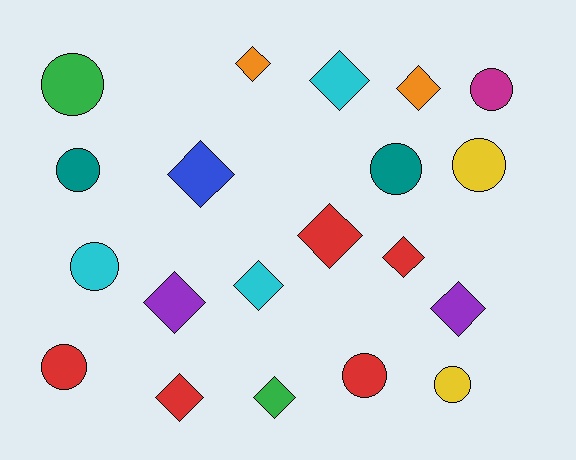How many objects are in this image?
There are 20 objects.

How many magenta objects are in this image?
There is 1 magenta object.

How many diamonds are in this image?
There are 11 diamonds.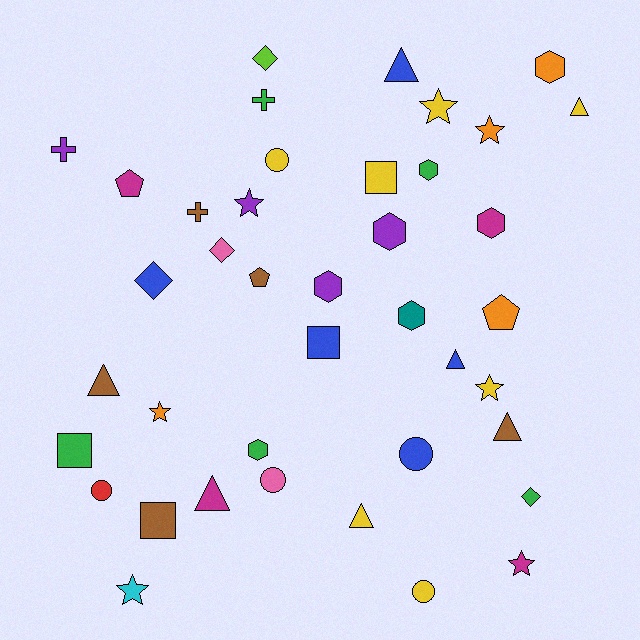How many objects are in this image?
There are 40 objects.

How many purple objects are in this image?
There are 4 purple objects.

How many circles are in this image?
There are 5 circles.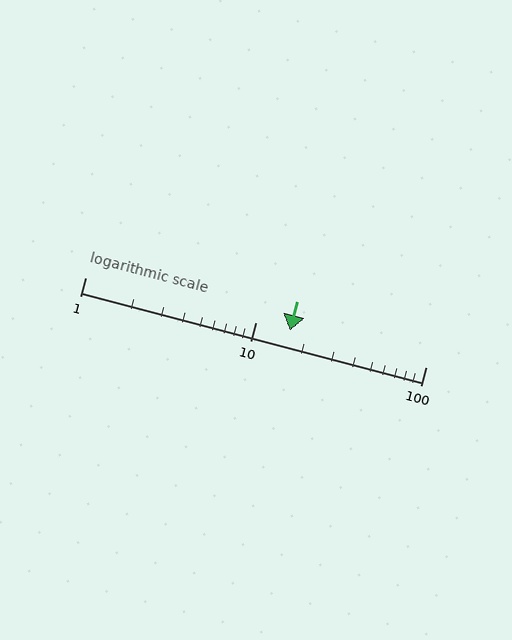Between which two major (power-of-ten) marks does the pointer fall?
The pointer is between 10 and 100.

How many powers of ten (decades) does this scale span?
The scale spans 2 decades, from 1 to 100.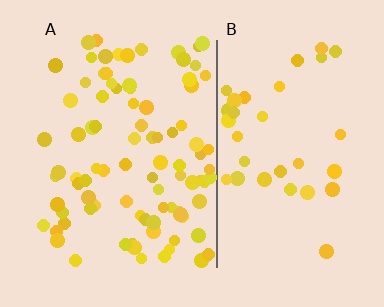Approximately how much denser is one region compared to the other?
Approximately 2.6× — region A over region B.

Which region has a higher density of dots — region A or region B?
A (the left).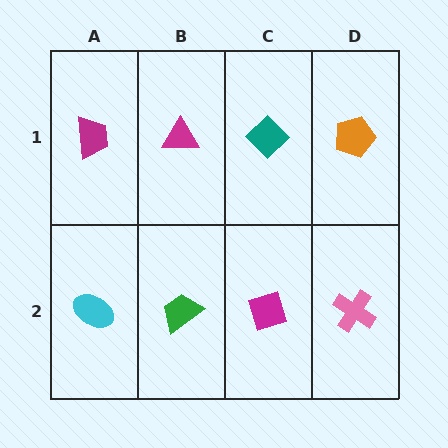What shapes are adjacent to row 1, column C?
A magenta diamond (row 2, column C), a magenta triangle (row 1, column B), an orange pentagon (row 1, column D).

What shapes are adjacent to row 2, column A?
A magenta trapezoid (row 1, column A), a green trapezoid (row 2, column B).